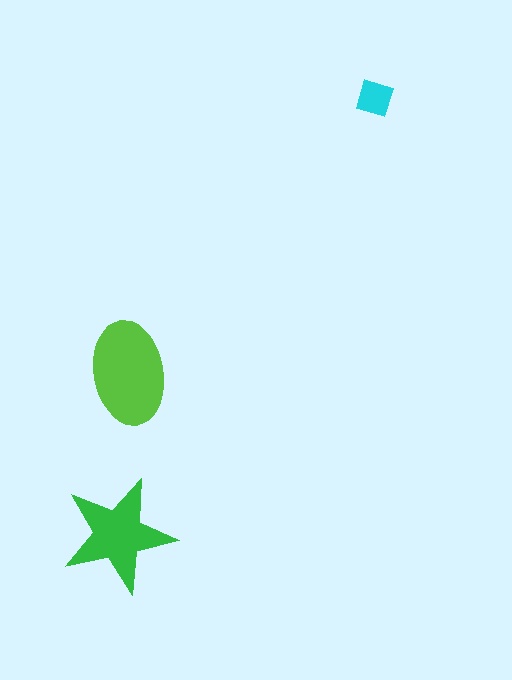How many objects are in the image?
There are 3 objects in the image.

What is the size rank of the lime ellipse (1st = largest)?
1st.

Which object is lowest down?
The green star is bottommost.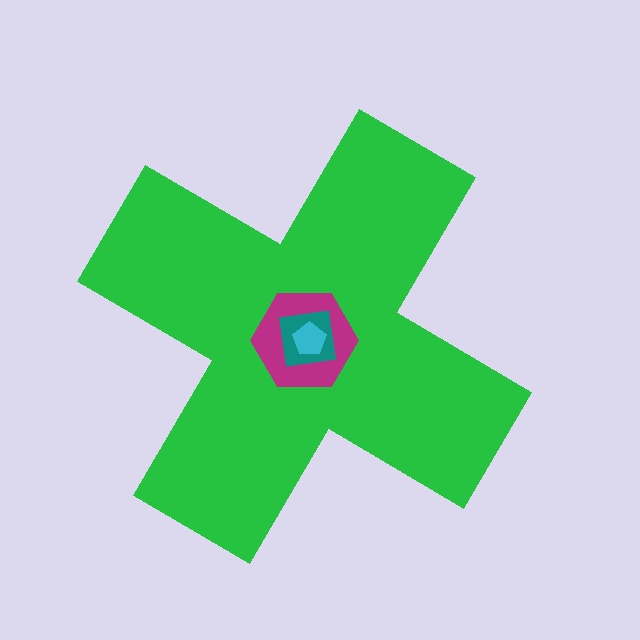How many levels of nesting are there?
4.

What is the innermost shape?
The cyan pentagon.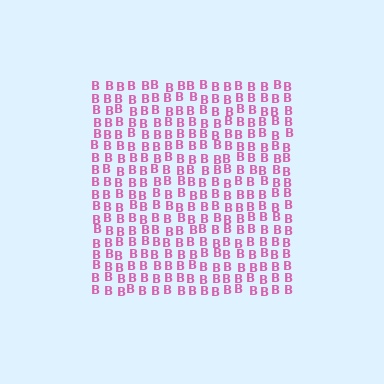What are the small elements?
The small elements are letter B's.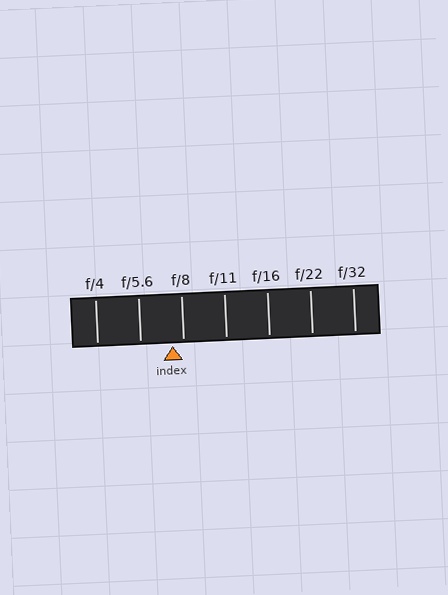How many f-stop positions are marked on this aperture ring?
There are 7 f-stop positions marked.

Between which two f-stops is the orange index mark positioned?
The index mark is between f/5.6 and f/8.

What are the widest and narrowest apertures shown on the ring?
The widest aperture shown is f/4 and the narrowest is f/32.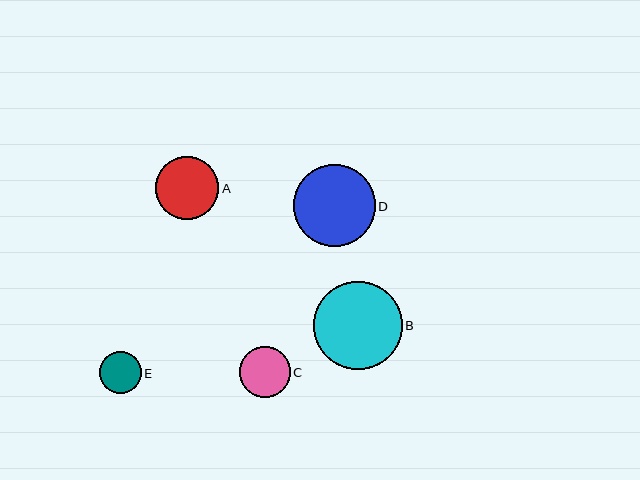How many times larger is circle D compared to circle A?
Circle D is approximately 1.3 times the size of circle A.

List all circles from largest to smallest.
From largest to smallest: B, D, A, C, E.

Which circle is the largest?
Circle B is the largest with a size of approximately 88 pixels.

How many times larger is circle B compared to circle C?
Circle B is approximately 1.7 times the size of circle C.